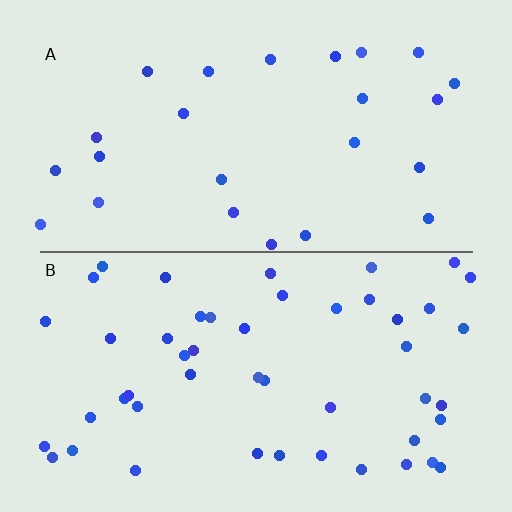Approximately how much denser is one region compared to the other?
Approximately 2.0× — region B over region A.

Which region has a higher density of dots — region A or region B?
B (the bottom).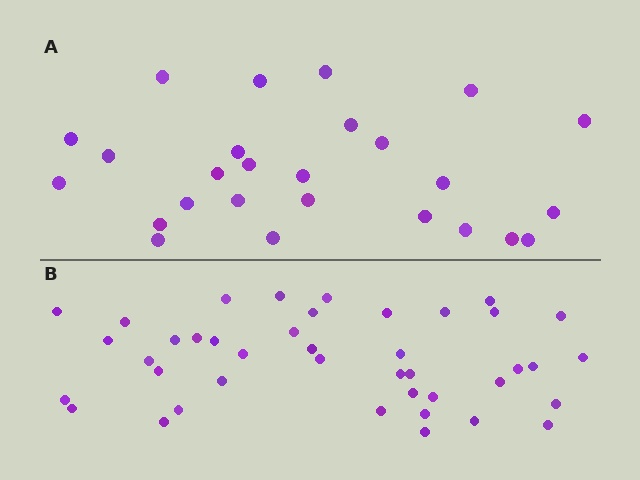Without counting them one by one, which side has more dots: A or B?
Region B (the bottom region) has more dots.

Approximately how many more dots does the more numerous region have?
Region B has approximately 15 more dots than region A.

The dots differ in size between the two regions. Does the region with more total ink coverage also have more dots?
No. Region A has more total ink coverage because its dots are larger, but region B actually contains more individual dots. Total area can be misleading — the number of items is what matters here.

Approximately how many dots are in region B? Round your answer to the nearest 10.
About 40 dots. (The exact count is 41, which rounds to 40.)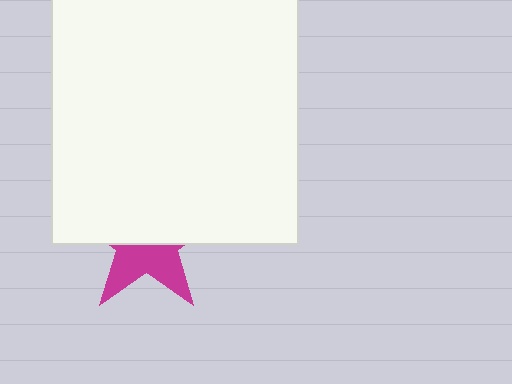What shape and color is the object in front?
The object in front is a white square.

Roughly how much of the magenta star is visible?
A small part of it is visible (roughly 41%).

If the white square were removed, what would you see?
You would see the complete magenta star.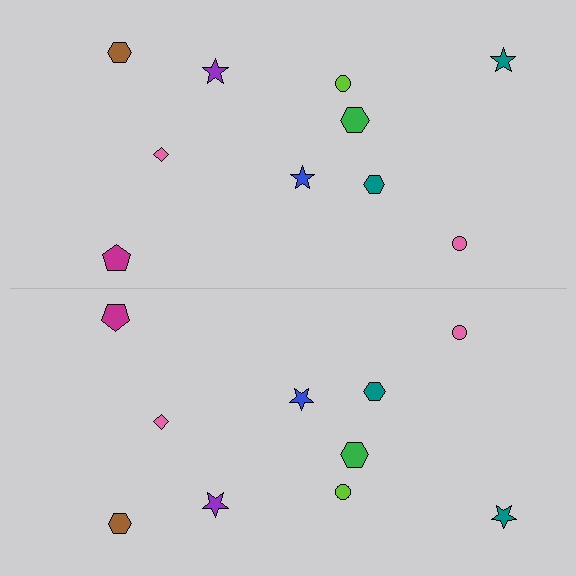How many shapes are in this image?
There are 20 shapes in this image.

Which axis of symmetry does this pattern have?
The pattern has a horizontal axis of symmetry running through the center of the image.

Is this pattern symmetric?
Yes, this pattern has bilateral (reflection) symmetry.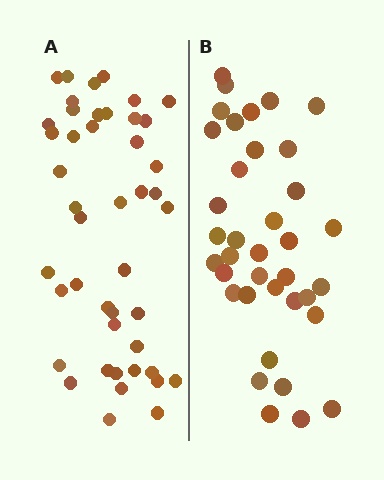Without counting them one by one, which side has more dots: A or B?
Region A (the left region) has more dots.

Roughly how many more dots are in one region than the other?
Region A has roughly 8 or so more dots than region B.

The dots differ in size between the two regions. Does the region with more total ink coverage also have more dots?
No. Region B has more total ink coverage because its dots are larger, but region A actually contains more individual dots. Total area can be misleading — the number of items is what matters here.